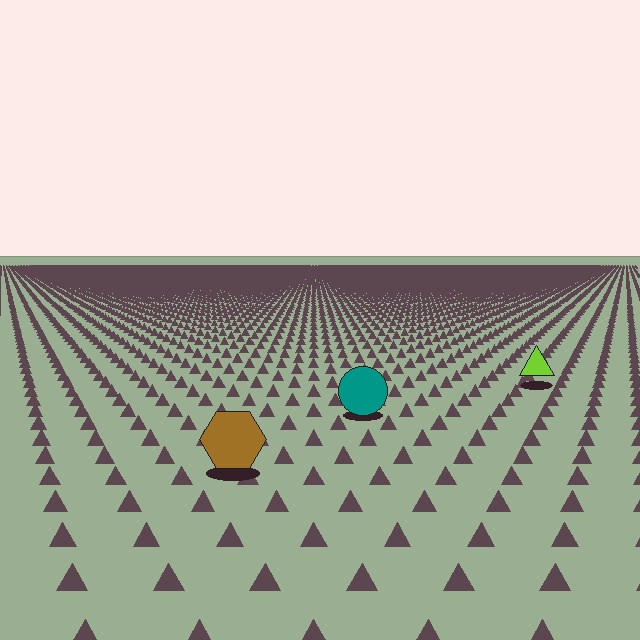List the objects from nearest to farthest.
From nearest to farthest: the brown hexagon, the teal circle, the lime triangle.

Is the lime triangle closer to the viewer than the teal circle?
No. The teal circle is closer — you can tell from the texture gradient: the ground texture is coarser near it.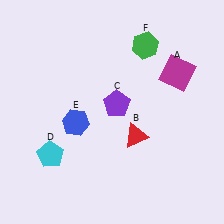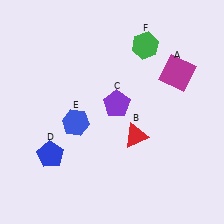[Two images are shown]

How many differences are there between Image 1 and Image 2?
There is 1 difference between the two images.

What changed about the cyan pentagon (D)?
In Image 1, D is cyan. In Image 2, it changed to blue.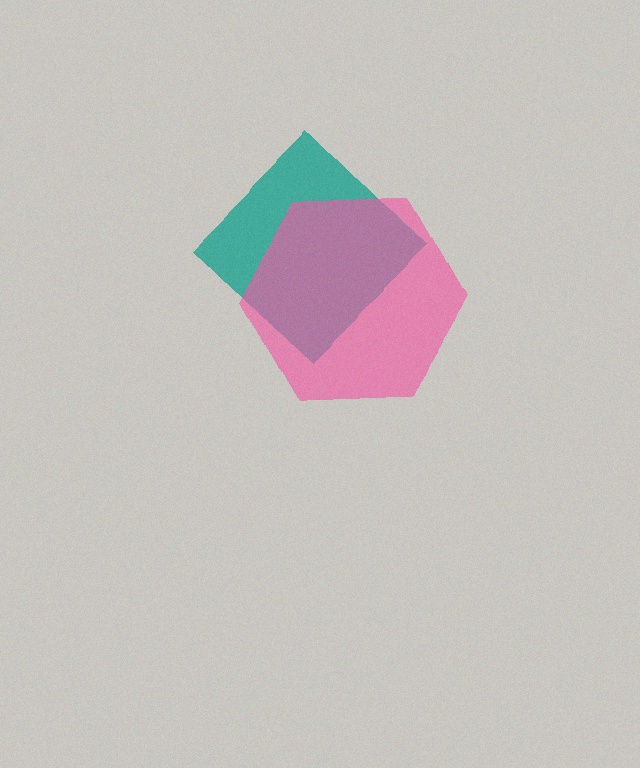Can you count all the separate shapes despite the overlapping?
Yes, there are 2 separate shapes.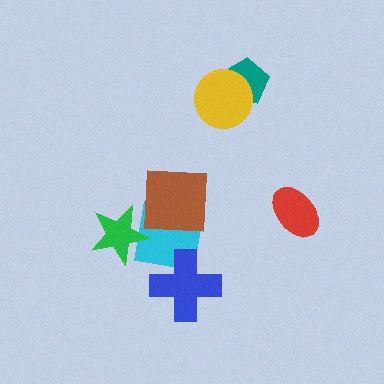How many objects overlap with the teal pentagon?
1 object overlaps with the teal pentagon.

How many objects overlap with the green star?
2 objects overlap with the green star.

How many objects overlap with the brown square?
2 objects overlap with the brown square.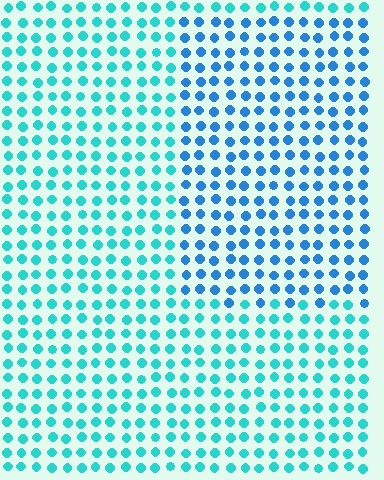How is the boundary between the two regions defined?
The boundary is defined purely by a slight shift in hue (about 32 degrees). Spacing, size, and orientation are identical on both sides.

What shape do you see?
I see a rectangle.